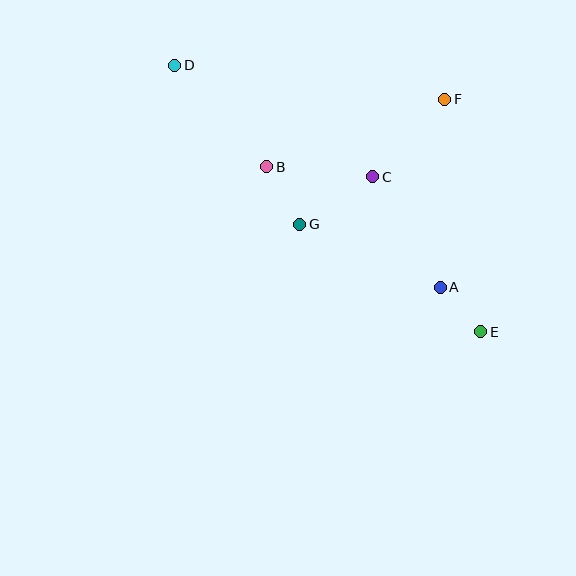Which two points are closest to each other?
Points A and E are closest to each other.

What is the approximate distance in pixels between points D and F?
The distance between D and F is approximately 272 pixels.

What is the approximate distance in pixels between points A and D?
The distance between A and D is approximately 346 pixels.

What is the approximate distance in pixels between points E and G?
The distance between E and G is approximately 211 pixels.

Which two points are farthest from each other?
Points D and E are farthest from each other.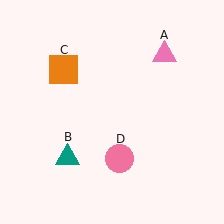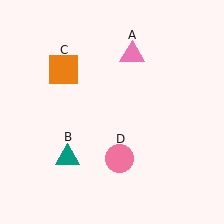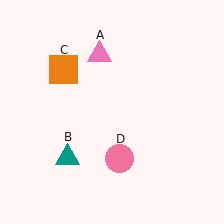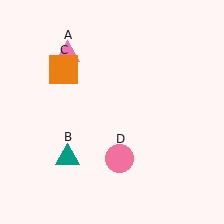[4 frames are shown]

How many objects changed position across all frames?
1 object changed position: pink triangle (object A).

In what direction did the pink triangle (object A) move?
The pink triangle (object A) moved left.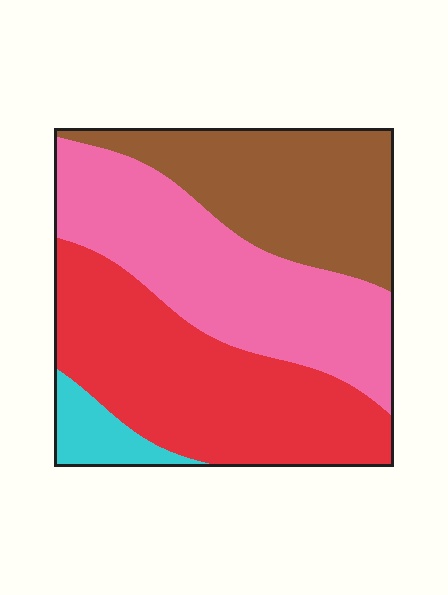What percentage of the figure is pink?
Pink covers 33% of the figure.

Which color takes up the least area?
Cyan, at roughly 5%.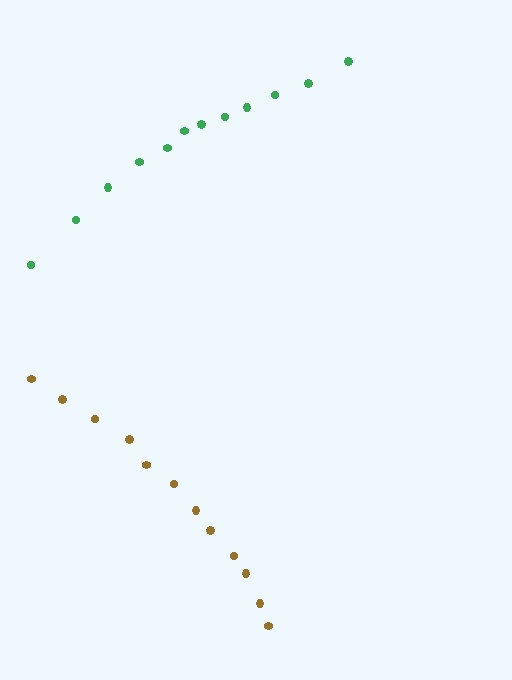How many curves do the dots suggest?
There are 2 distinct paths.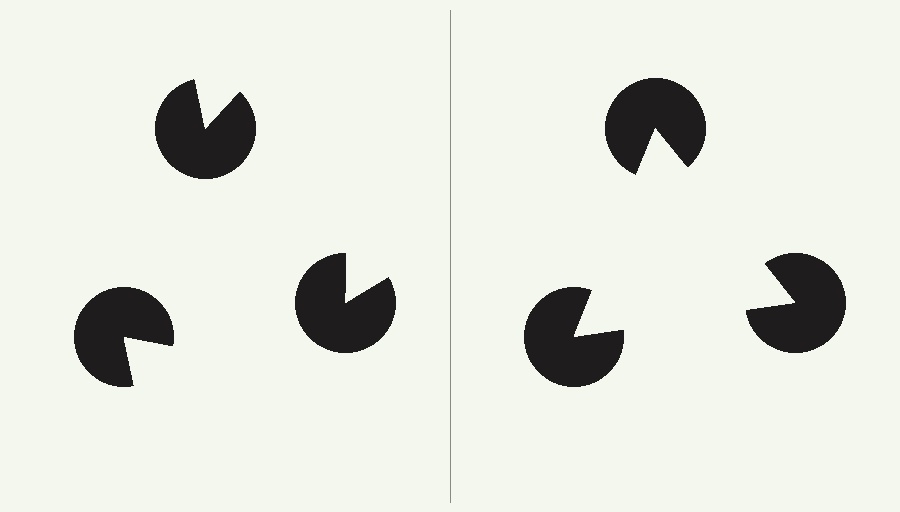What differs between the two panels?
The pac-man discs are positioned identically on both sides; only the wedge orientations differ. On the right they align to a triangle; on the left they are misaligned.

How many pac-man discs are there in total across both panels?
6 — 3 on each side.